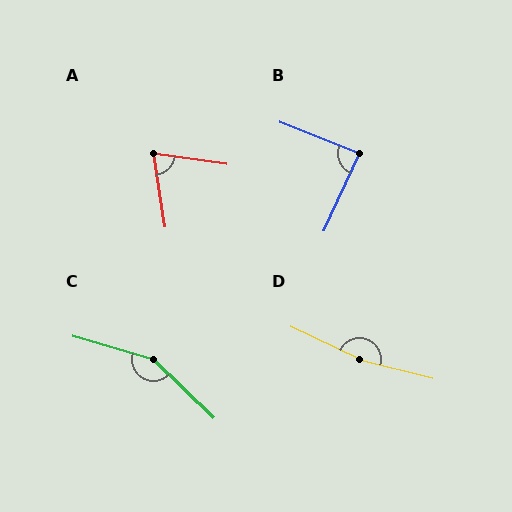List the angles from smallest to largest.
A (73°), B (87°), C (152°), D (169°).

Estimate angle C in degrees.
Approximately 152 degrees.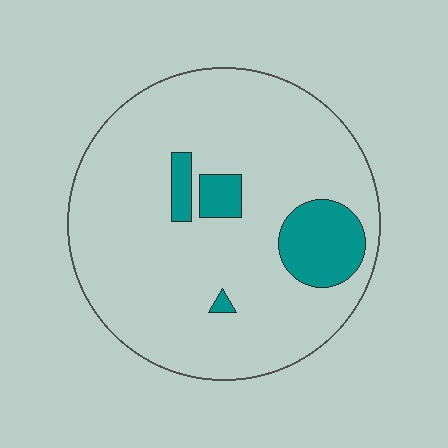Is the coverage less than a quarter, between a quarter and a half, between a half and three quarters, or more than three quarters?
Less than a quarter.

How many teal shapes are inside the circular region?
4.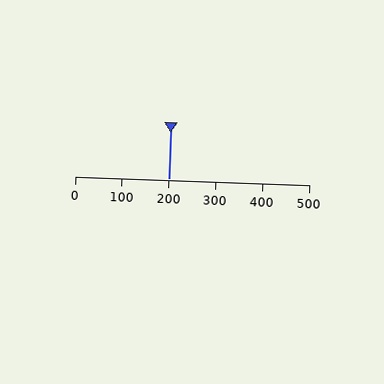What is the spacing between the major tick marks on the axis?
The major ticks are spaced 100 apart.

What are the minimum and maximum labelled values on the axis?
The axis runs from 0 to 500.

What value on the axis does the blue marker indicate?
The marker indicates approximately 200.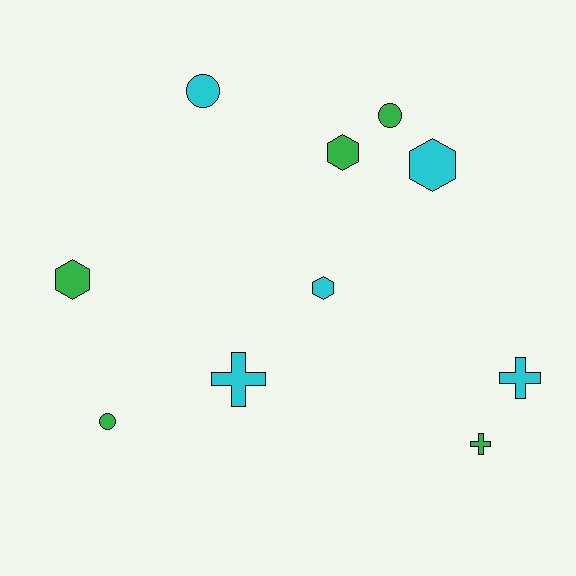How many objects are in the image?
There are 10 objects.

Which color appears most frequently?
Green, with 5 objects.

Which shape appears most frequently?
Hexagon, with 4 objects.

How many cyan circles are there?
There is 1 cyan circle.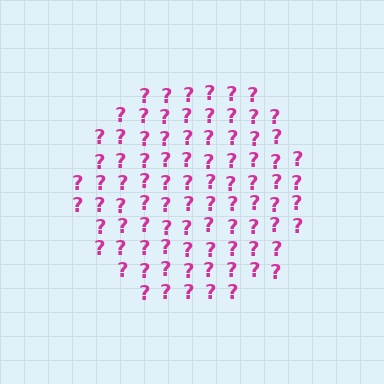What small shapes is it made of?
It is made of small question marks.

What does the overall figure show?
The overall figure shows a circle.